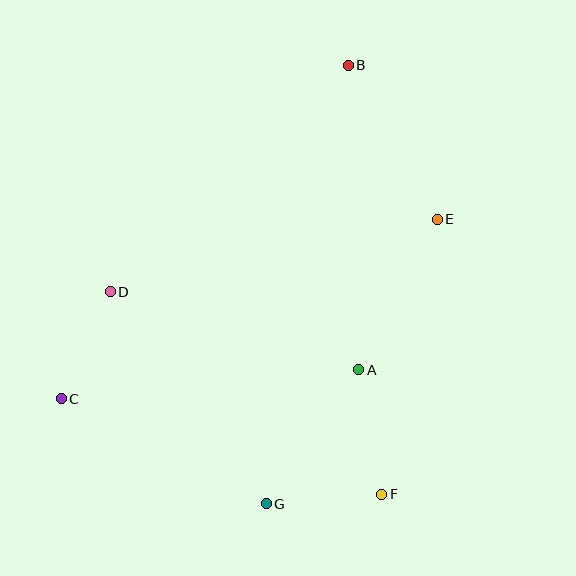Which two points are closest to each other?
Points F and G are closest to each other.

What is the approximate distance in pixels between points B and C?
The distance between B and C is approximately 440 pixels.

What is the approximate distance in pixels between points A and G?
The distance between A and G is approximately 163 pixels.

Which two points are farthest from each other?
Points B and G are farthest from each other.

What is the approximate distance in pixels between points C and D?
The distance between C and D is approximately 118 pixels.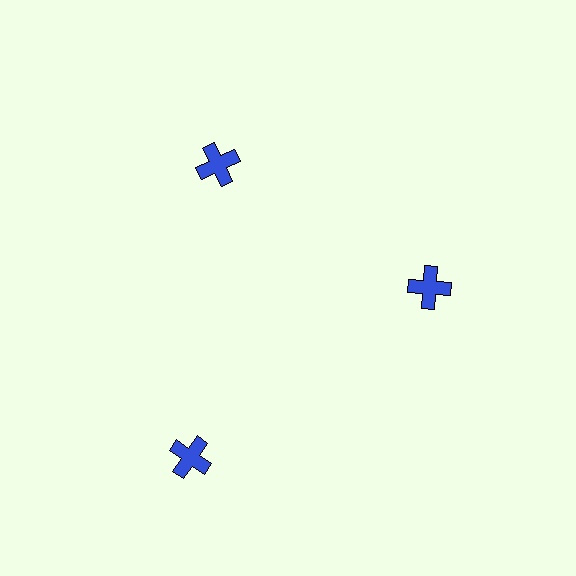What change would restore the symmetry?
The symmetry would be restored by moving it inward, back onto the ring so that all 3 crosses sit at equal angles and equal distance from the center.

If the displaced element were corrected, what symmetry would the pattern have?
It would have 3-fold rotational symmetry — the pattern would map onto itself every 120 degrees.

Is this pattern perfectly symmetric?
No. The 3 blue crosses are arranged in a ring, but one element near the 7 o'clock position is pushed outward from the center, breaking the 3-fold rotational symmetry.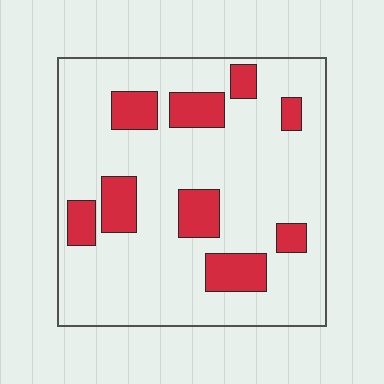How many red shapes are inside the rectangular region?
9.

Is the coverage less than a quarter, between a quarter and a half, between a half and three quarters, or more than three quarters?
Less than a quarter.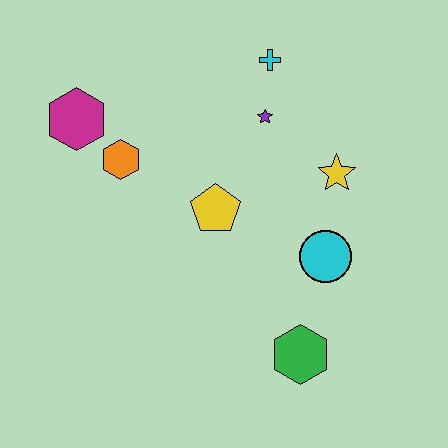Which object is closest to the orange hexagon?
The magenta hexagon is closest to the orange hexagon.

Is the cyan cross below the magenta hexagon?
No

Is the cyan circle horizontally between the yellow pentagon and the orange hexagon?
No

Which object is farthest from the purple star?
The green hexagon is farthest from the purple star.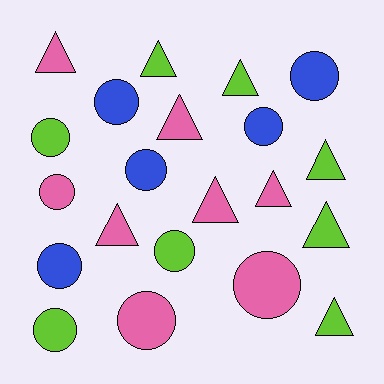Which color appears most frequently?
Pink, with 8 objects.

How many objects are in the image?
There are 21 objects.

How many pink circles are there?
There are 3 pink circles.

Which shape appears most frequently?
Circle, with 11 objects.